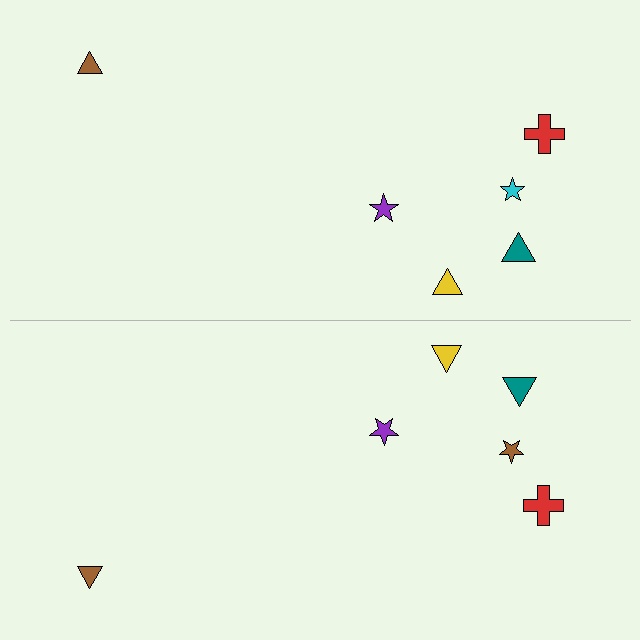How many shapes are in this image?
There are 12 shapes in this image.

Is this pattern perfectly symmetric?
No, the pattern is not perfectly symmetric. The brown star on the bottom side breaks the symmetry — its mirror counterpart is cyan.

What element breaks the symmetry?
The brown star on the bottom side breaks the symmetry — its mirror counterpart is cyan.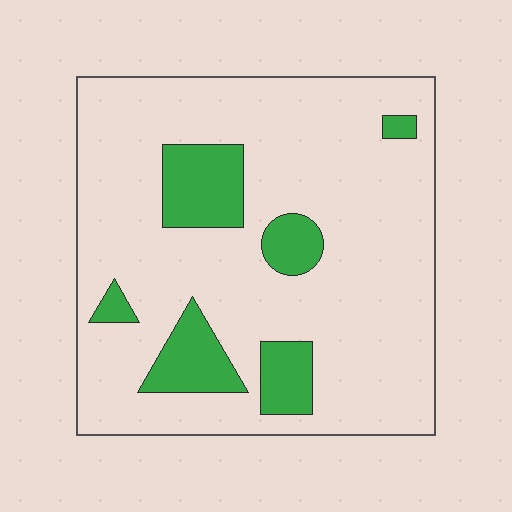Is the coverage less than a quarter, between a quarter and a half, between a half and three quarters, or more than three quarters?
Less than a quarter.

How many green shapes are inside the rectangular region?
6.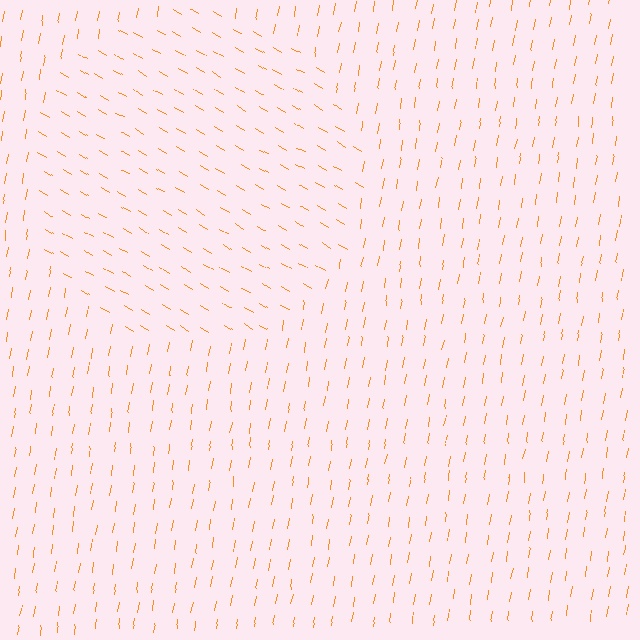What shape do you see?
I see a circle.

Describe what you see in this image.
The image is filled with small orange line segments. A circle region in the image has lines oriented differently from the surrounding lines, creating a visible texture boundary.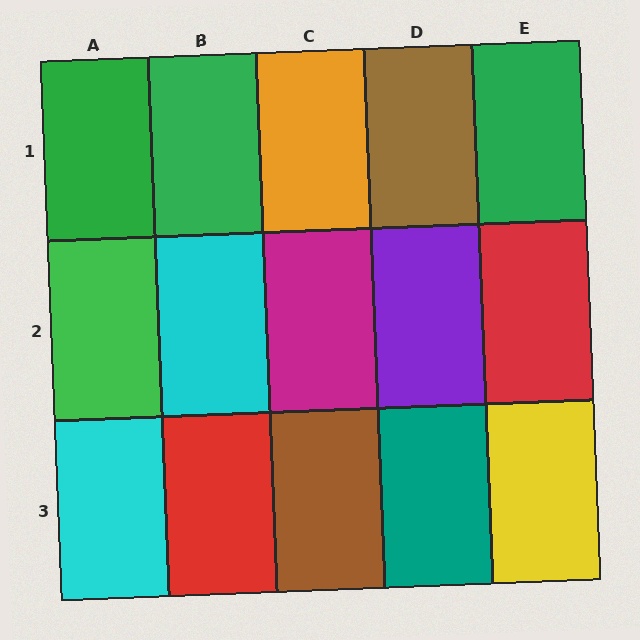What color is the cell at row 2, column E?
Red.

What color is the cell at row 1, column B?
Green.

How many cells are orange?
1 cell is orange.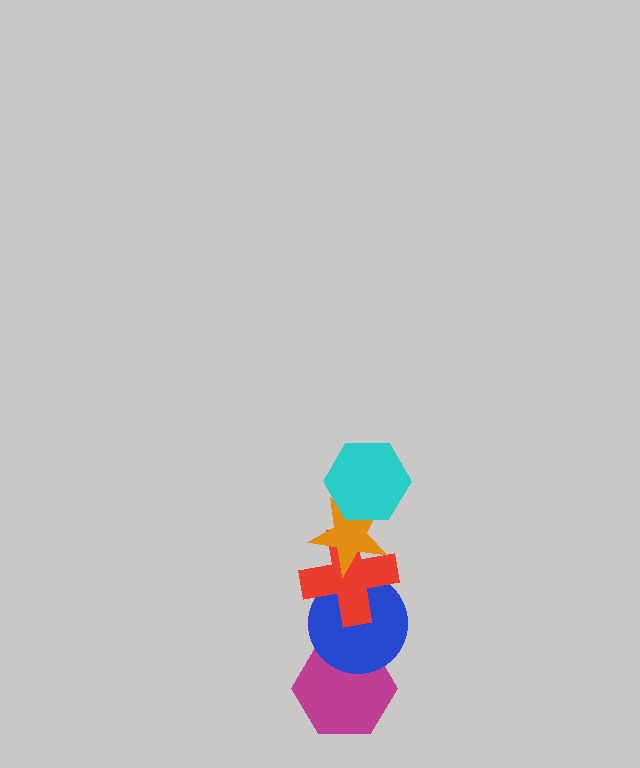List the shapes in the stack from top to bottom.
From top to bottom: the cyan hexagon, the orange star, the red cross, the blue circle, the magenta hexagon.